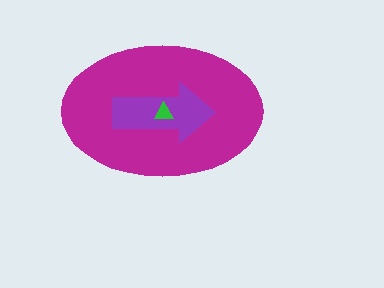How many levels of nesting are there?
3.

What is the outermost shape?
The magenta ellipse.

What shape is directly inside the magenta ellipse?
The purple arrow.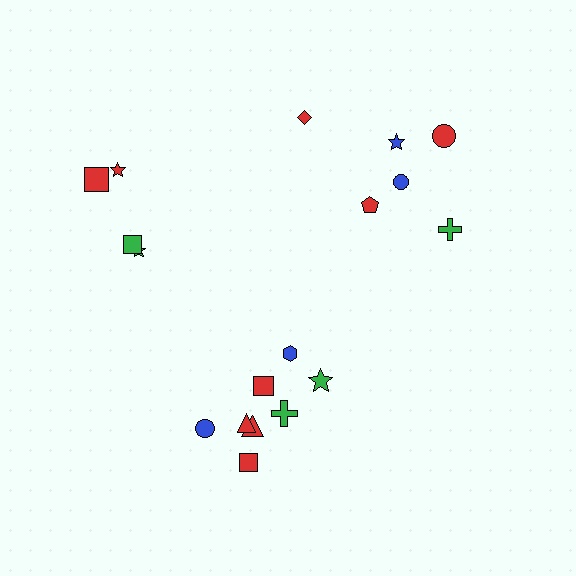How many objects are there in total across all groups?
There are 18 objects.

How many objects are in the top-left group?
There are 4 objects.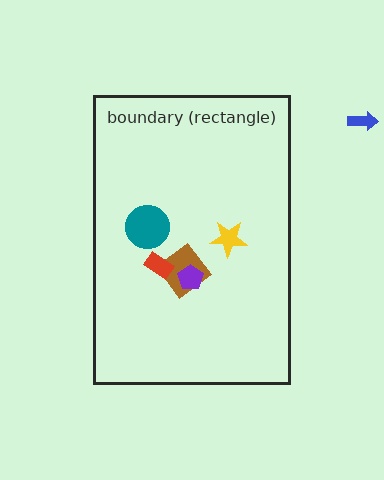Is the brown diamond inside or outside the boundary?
Inside.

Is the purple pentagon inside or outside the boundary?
Inside.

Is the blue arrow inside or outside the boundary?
Outside.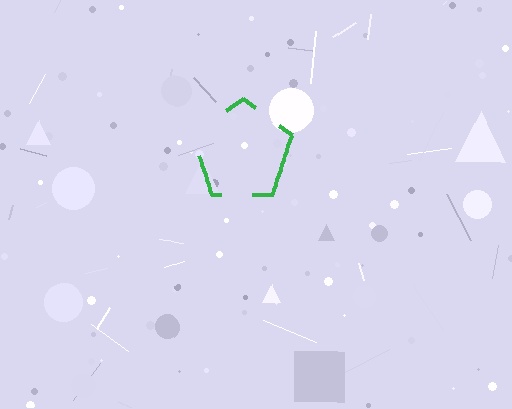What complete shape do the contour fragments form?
The contour fragments form a pentagon.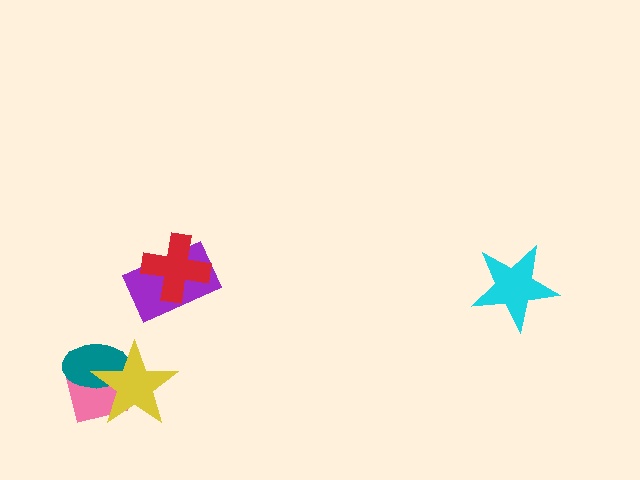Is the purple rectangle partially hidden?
Yes, it is partially covered by another shape.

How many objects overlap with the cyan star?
0 objects overlap with the cyan star.